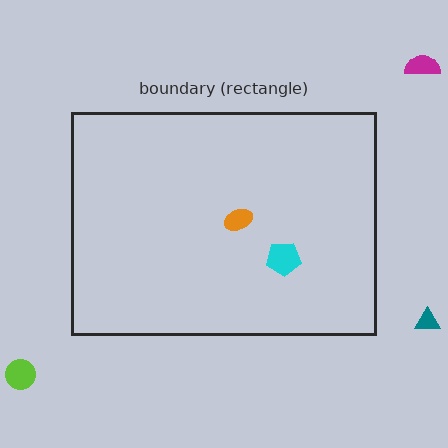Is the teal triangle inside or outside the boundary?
Outside.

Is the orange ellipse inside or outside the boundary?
Inside.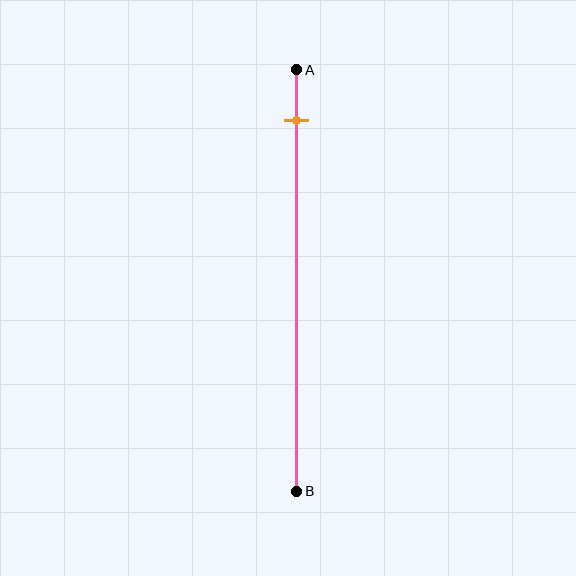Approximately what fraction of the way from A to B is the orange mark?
The orange mark is approximately 10% of the way from A to B.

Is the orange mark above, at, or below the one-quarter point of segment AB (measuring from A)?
The orange mark is above the one-quarter point of segment AB.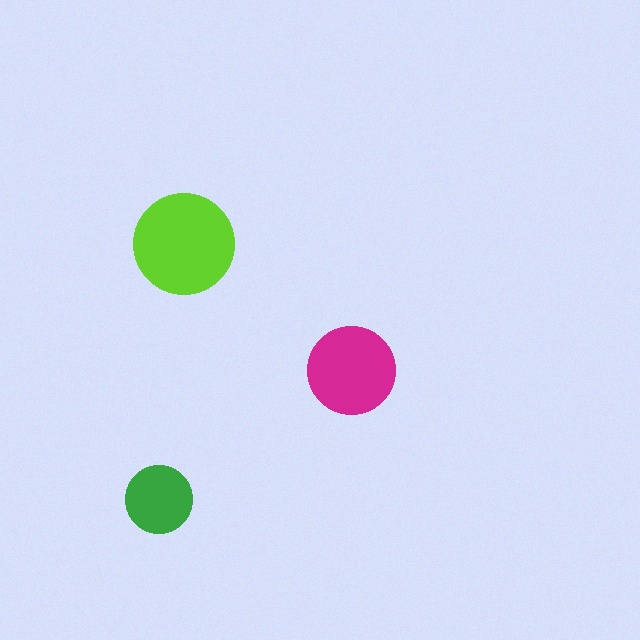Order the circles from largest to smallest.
the lime one, the magenta one, the green one.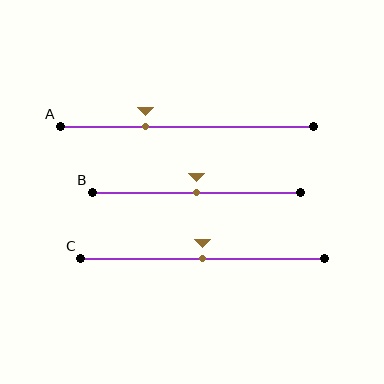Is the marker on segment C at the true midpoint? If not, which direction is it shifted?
Yes, the marker on segment C is at the true midpoint.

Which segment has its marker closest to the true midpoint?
Segment B has its marker closest to the true midpoint.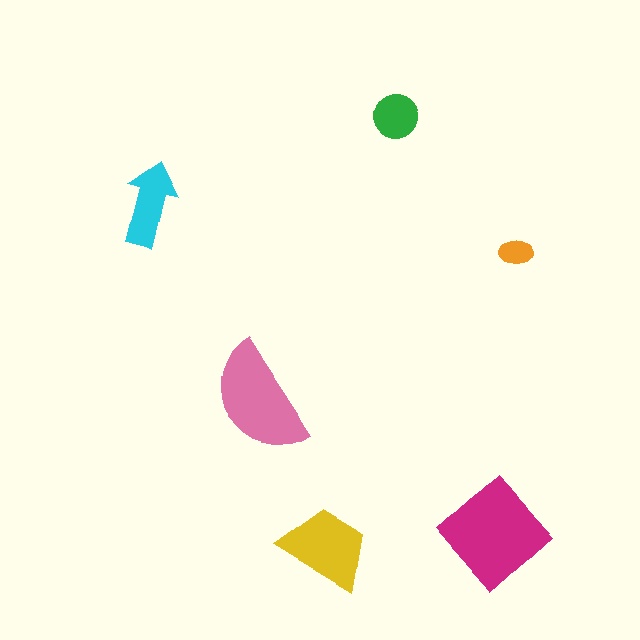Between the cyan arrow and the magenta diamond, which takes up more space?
The magenta diamond.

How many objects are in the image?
There are 6 objects in the image.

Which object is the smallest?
The orange ellipse.